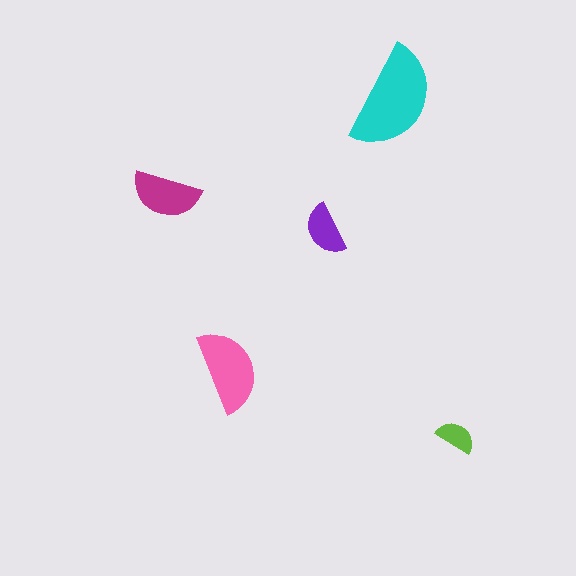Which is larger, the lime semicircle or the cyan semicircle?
The cyan one.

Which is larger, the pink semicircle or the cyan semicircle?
The cyan one.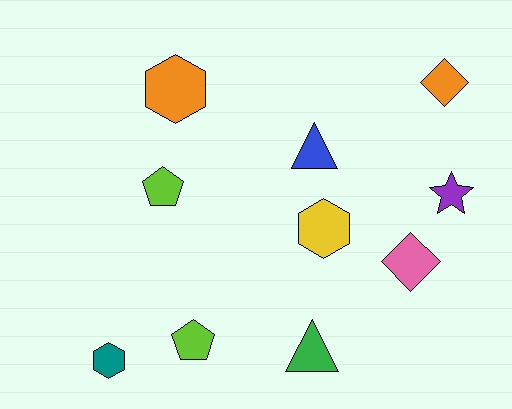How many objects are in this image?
There are 10 objects.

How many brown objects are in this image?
There are no brown objects.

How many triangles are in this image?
There are 2 triangles.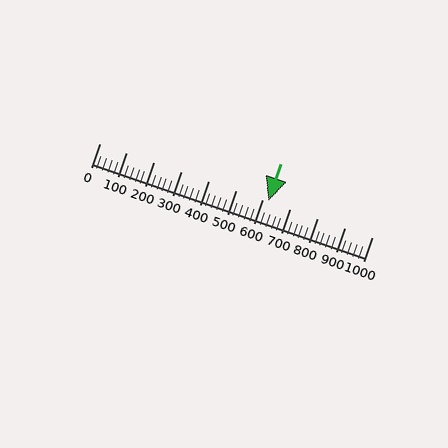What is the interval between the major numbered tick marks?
The major tick marks are spaced 100 units apart.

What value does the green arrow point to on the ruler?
The green arrow points to approximately 620.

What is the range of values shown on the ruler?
The ruler shows values from 0 to 1000.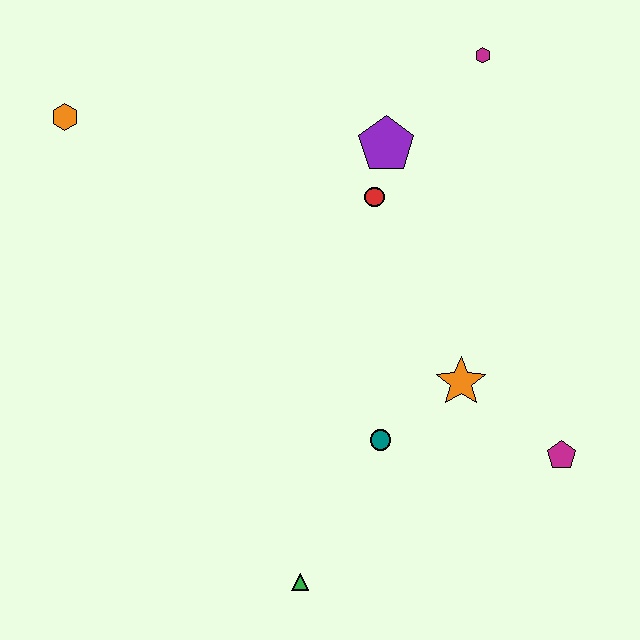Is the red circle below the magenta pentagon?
No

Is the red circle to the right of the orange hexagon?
Yes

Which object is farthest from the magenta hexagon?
The green triangle is farthest from the magenta hexagon.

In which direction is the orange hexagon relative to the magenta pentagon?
The orange hexagon is to the left of the magenta pentagon.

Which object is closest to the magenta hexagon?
The purple pentagon is closest to the magenta hexagon.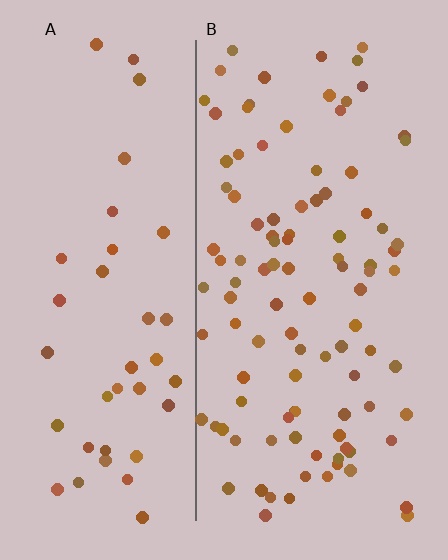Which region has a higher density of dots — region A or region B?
B (the right).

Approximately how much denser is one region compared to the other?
Approximately 2.5× — region B over region A.